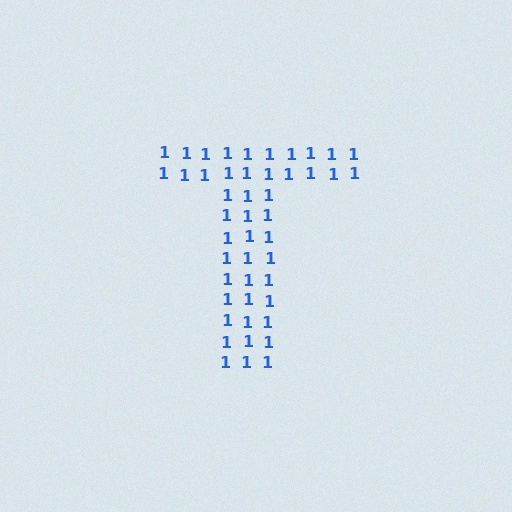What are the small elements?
The small elements are digit 1's.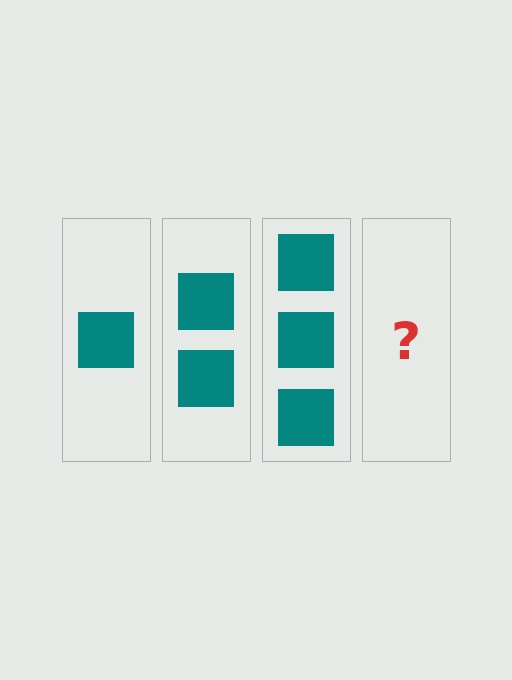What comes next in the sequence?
The next element should be 4 squares.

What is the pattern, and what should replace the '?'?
The pattern is that each step adds one more square. The '?' should be 4 squares.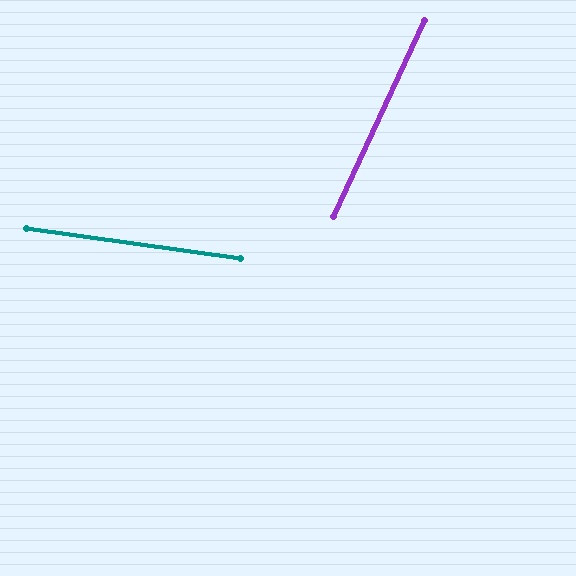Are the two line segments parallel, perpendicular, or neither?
Neither parallel nor perpendicular — they differ by about 73°.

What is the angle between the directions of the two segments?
Approximately 73 degrees.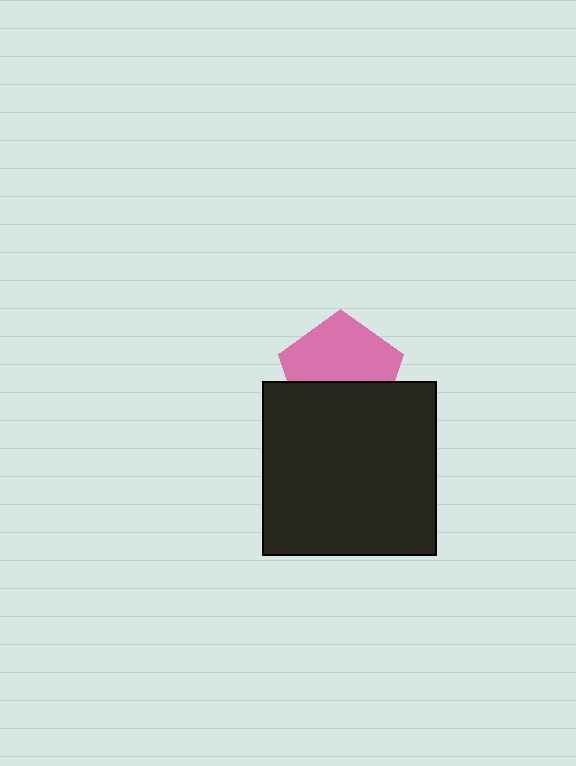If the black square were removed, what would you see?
You would see the complete pink pentagon.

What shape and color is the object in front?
The object in front is a black square.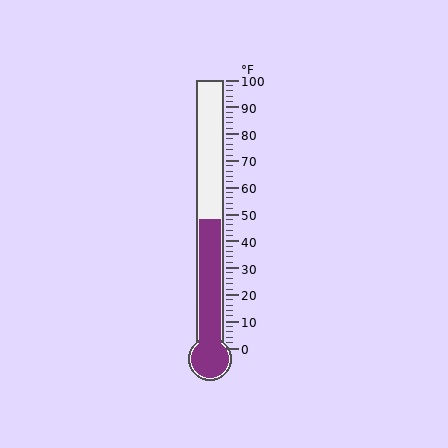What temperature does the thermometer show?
The thermometer shows approximately 48°F.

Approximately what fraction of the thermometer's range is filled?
The thermometer is filled to approximately 50% of its range.